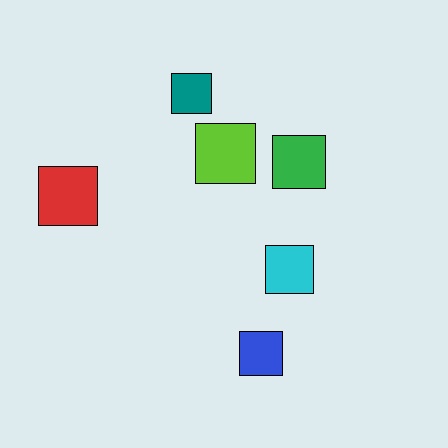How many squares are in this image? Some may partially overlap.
There are 6 squares.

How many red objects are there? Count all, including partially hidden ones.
There is 1 red object.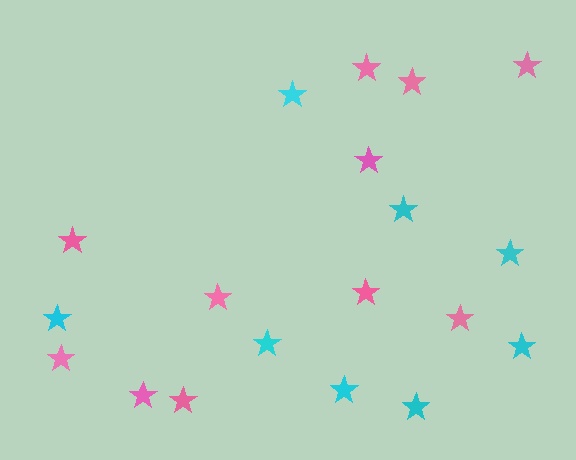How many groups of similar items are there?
There are 2 groups: one group of pink stars (11) and one group of cyan stars (8).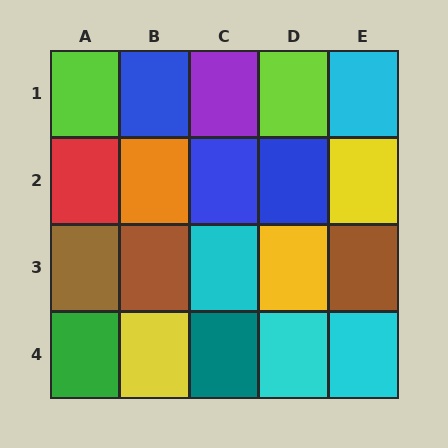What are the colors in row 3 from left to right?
Brown, brown, cyan, yellow, brown.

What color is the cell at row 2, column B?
Orange.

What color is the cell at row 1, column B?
Blue.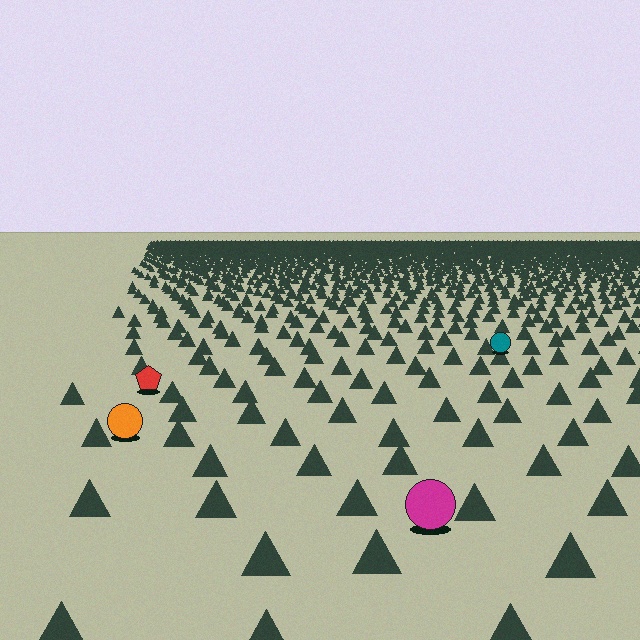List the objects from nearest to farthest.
From nearest to farthest: the magenta circle, the orange circle, the red pentagon, the teal circle.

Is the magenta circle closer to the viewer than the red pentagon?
Yes. The magenta circle is closer — you can tell from the texture gradient: the ground texture is coarser near it.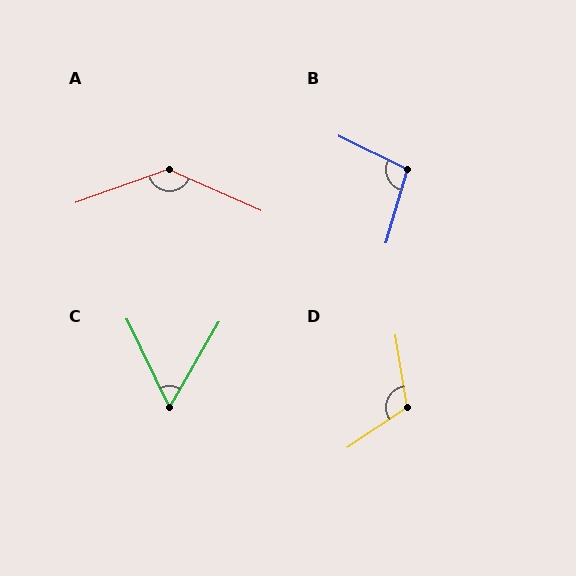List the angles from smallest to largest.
C (56°), B (100°), D (115°), A (136°).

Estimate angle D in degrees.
Approximately 115 degrees.